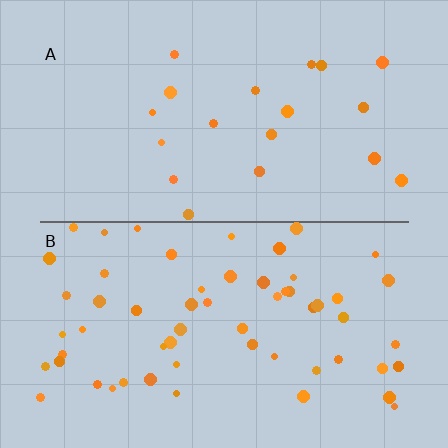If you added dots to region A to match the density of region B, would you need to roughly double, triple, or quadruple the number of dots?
Approximately triple.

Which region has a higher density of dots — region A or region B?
B (the bottom).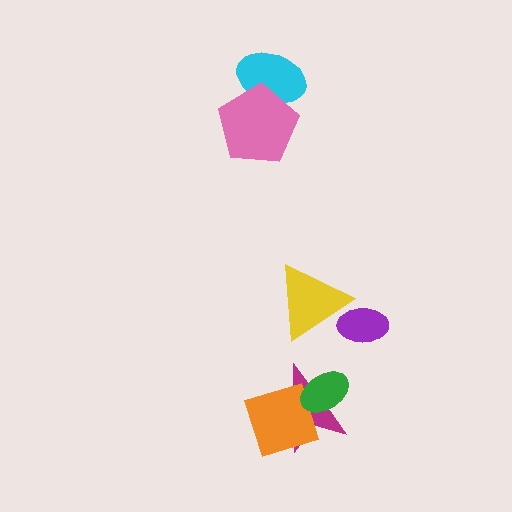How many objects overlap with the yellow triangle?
1 object overlaps with the yellow triangle.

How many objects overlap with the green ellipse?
1 object overlaps with the green ellipse.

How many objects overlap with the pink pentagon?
1 object overlaps with the pink pentagon.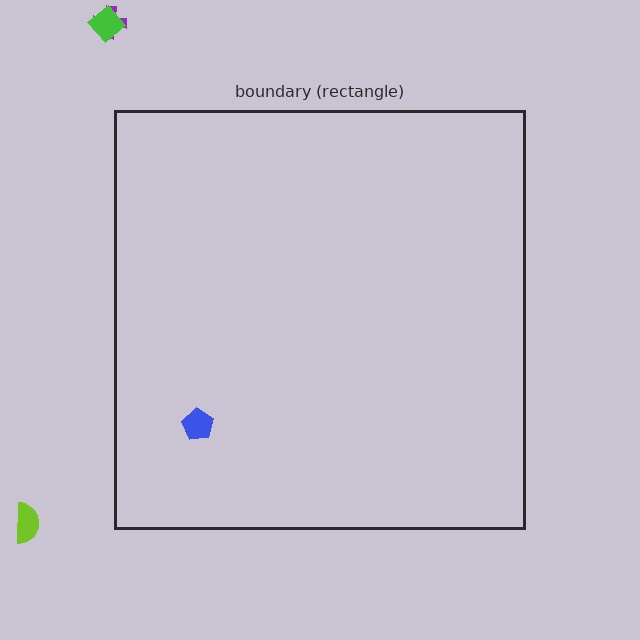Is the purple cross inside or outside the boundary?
Outside.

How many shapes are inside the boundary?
1 inside, 3 outside.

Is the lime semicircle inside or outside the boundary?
Outside.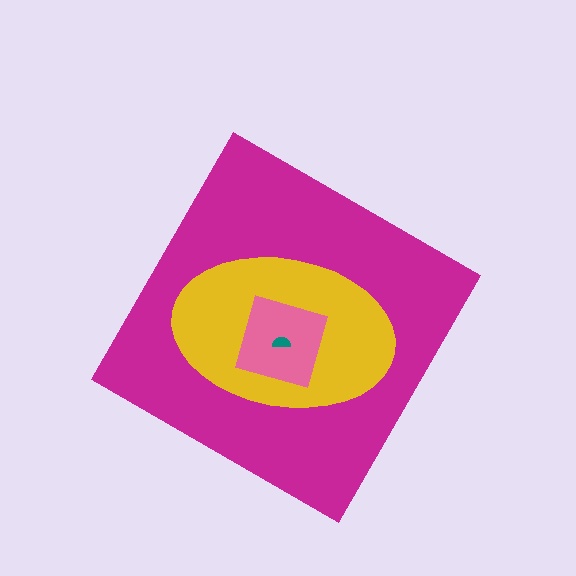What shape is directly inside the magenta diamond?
The yellow ellipse.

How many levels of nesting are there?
4.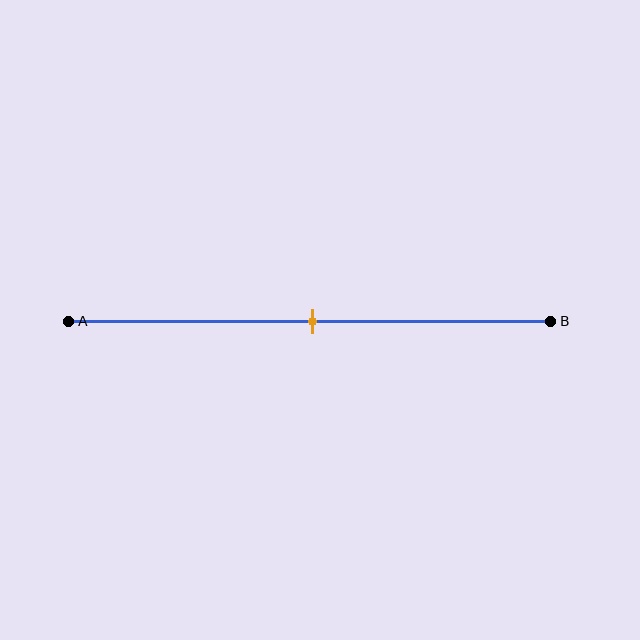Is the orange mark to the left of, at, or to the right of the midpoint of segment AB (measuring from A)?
The orange mark is approximately at the midpoint of segment AB.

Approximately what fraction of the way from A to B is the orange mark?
The orange mark is approximately 50% of the way from A to B.